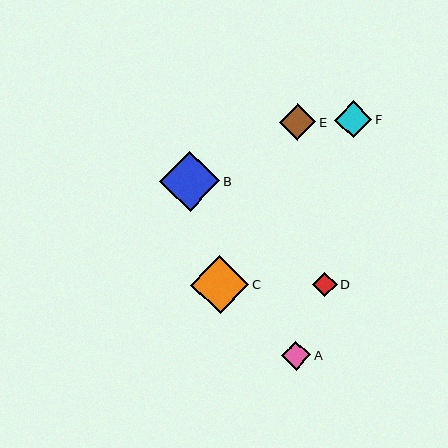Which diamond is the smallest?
Diamond D is the smallest with a size of approximately 25 pixels.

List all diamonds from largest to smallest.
From largest to smallest: B, C, F, E, A, D.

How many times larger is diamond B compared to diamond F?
Diamond B is approximately 1.6 times the size of diamond F.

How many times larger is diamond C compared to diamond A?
Diamond C is approximately 2.0 times the size of diamond A.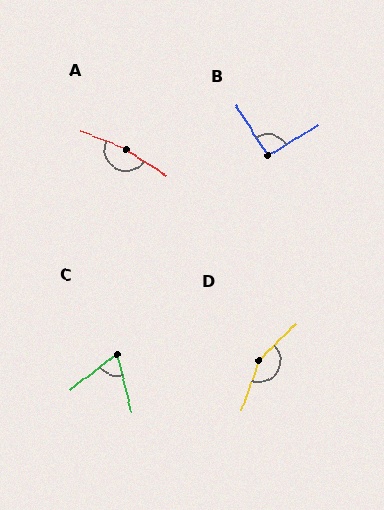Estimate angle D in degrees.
Approximately 153 degrees.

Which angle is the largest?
A, at approximately 169 degrees.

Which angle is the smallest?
C, at approximately 66 degrees.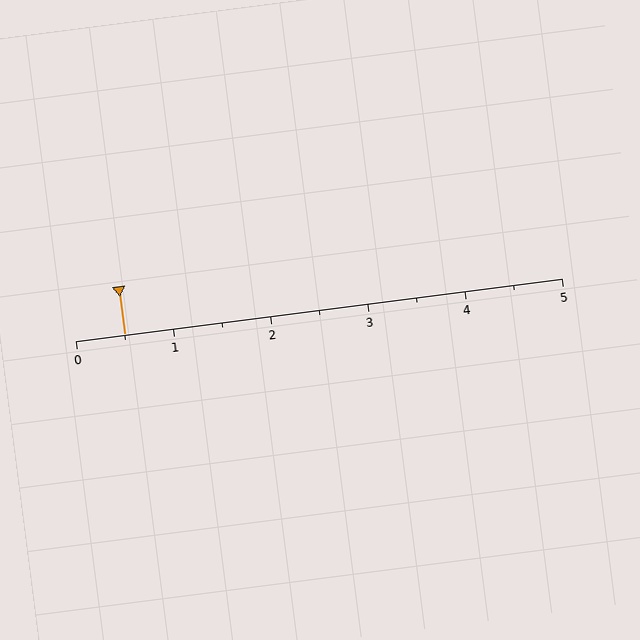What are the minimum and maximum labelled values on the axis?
The axis runs from 0 to 5.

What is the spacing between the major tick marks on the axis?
The major ticks are spaced 1 apart.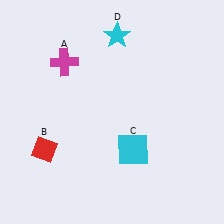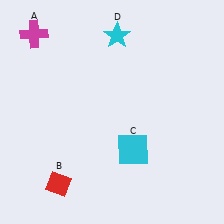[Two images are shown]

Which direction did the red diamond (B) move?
The red diamond (B) moved down.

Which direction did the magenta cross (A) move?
The magenta cross (A) moved left.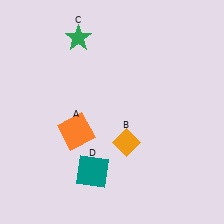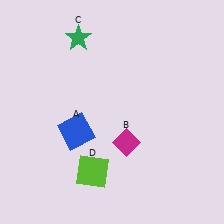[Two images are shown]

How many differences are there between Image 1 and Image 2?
There are 3 differences between the two images.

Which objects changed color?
A changed from orange to blue. B changed from orange to magenta. D changed from teal to lime.